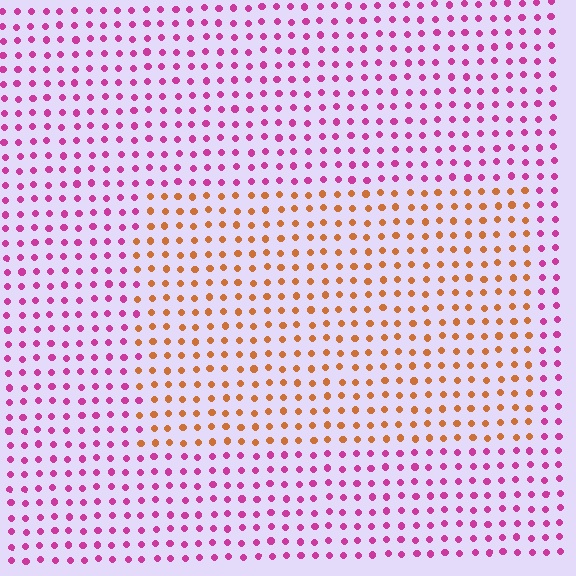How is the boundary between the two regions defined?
The boundary is defined purely by a slight shift in hue (about 65 degrees). Spacing, size, and orientation are identical on both sides.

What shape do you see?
I see a rectangle.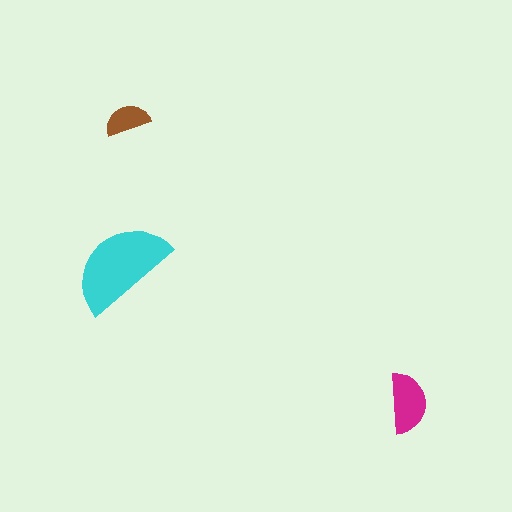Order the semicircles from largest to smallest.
the cyan one, the magenta one, the brown one.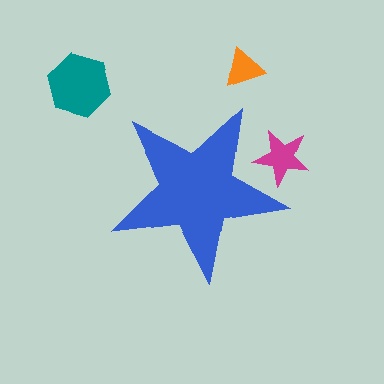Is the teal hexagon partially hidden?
No, the teal hexagon is fully visible.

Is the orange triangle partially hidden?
No, the orange triangle is fully visible.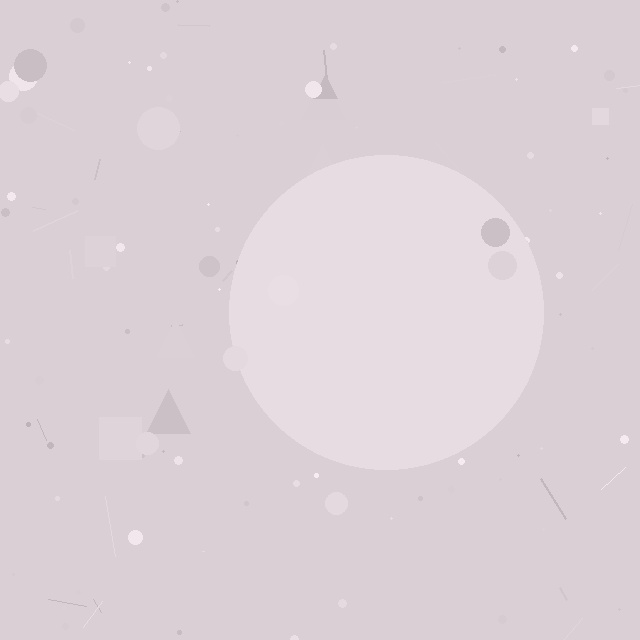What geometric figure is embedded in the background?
A circle is embedded in the background.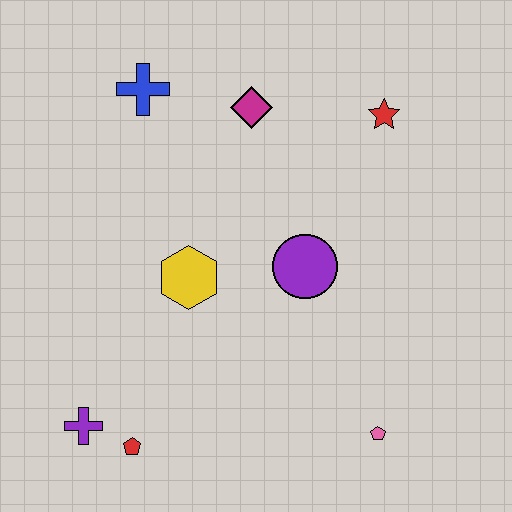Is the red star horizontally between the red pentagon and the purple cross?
No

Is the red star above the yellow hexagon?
Yes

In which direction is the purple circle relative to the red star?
The purple circle is below the red star.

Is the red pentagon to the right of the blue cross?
No